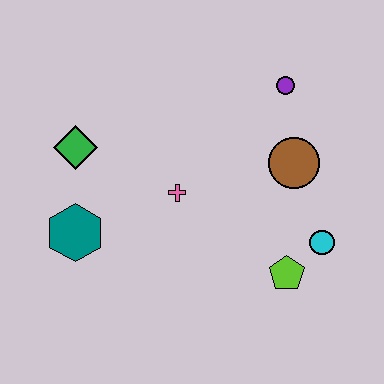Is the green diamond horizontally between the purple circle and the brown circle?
No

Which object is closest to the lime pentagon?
The cyan circle is closest to the lime pentagon.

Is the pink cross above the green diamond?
No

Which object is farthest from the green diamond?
The cyan circle is farthest from the green diamond.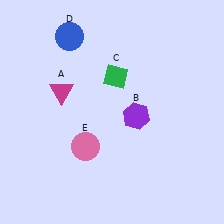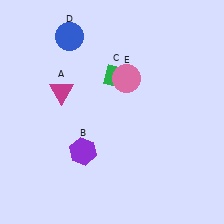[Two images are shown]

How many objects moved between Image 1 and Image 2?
2 objects moved between the two images.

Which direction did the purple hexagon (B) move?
The purple hexagon (B) moved left.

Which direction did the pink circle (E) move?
The pink circle (E) moved up.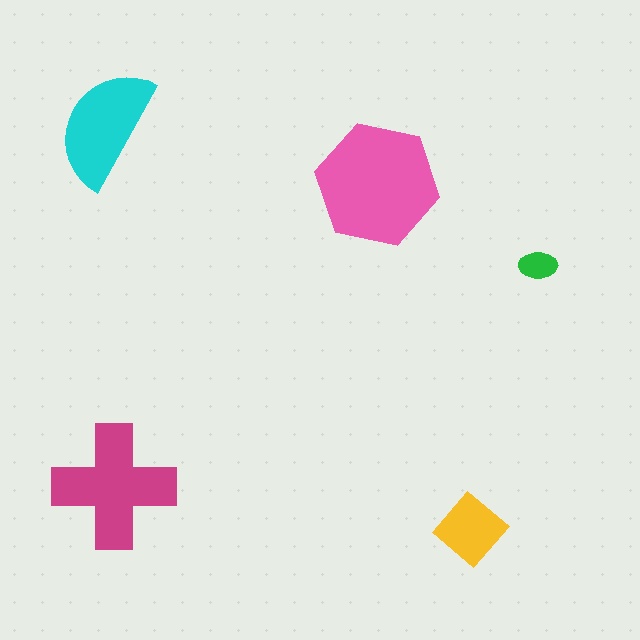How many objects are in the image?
There are 5 objects in the image.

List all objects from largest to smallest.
The pink hexagon, the magenta cross, the cyan semicircle, the yellow diamond, the green ellipse.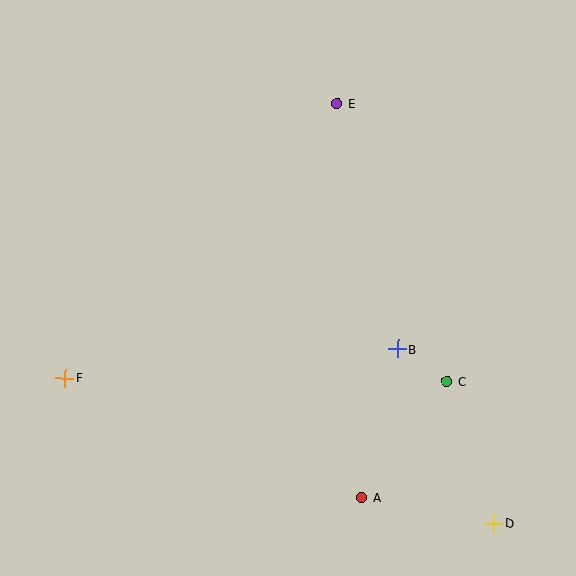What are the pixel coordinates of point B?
Point B is at (398, 349).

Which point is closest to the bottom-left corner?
Point F is closest to the bottom-left corner.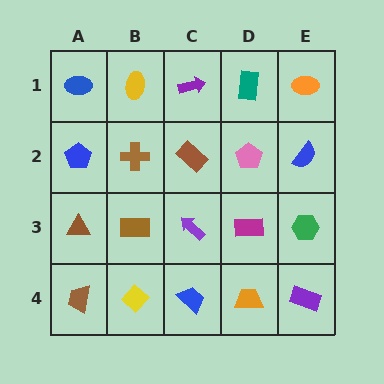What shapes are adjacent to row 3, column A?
A blue pentagon (row 2, column A), a brown trapezoid (row 4, column A), a brown rectangle (row 3, column B).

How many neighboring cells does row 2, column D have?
4.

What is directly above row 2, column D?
A teal rectangle.